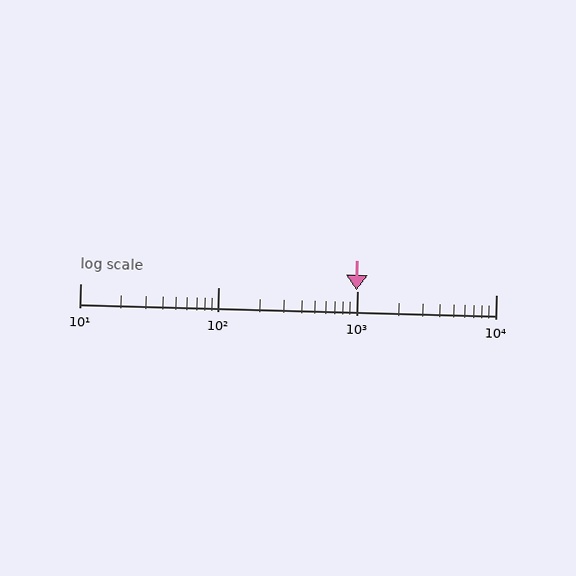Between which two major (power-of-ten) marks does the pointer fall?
The pointer is between 100 and 1000.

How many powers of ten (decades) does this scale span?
The scale spans 3 decades, from 10 to 10000.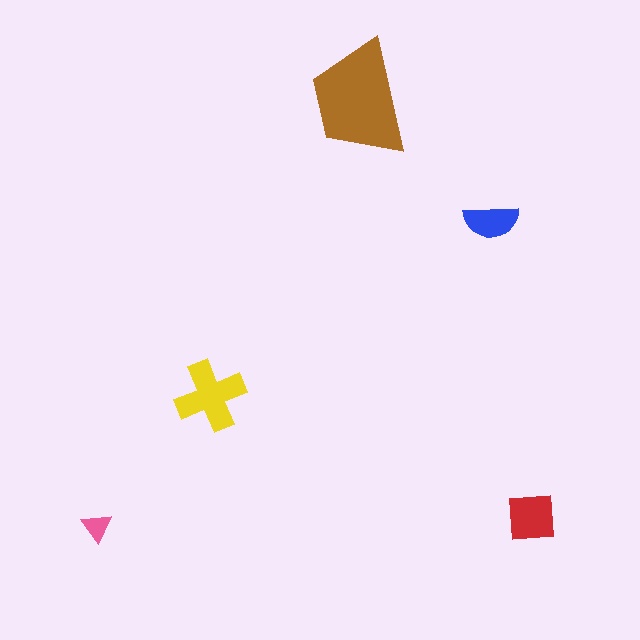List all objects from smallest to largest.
The pink triangle, the blue semicircle, the red square, the yellow cross, the brown trapezoid.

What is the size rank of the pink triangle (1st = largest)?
5th.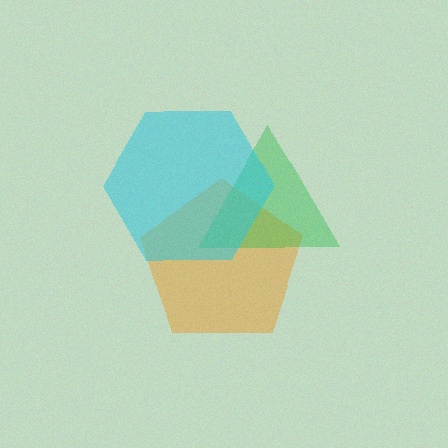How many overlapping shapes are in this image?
There are 3 overlapping shapes in the image.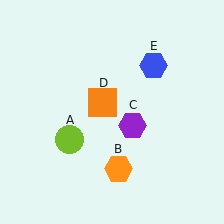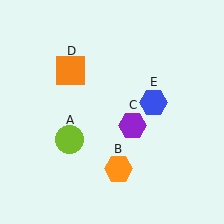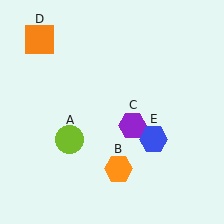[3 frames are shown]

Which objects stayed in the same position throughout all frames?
Lime circle (object A) and orange hexagon (object B) and purple hexagon (object C) remained stationary.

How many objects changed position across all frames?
2 objects changed position: orange square (object D), blue hexagon (object E).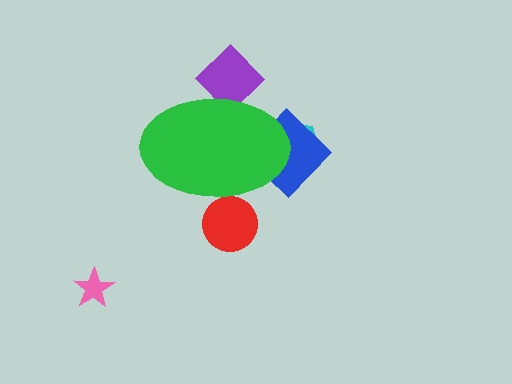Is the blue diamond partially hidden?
Yes, the blue diamond is partially hidden behind the green ellipse.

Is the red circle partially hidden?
Yes, the red circle is partially hidden behind the green ellipse.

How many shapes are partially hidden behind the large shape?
4 shapes are partially hidden.